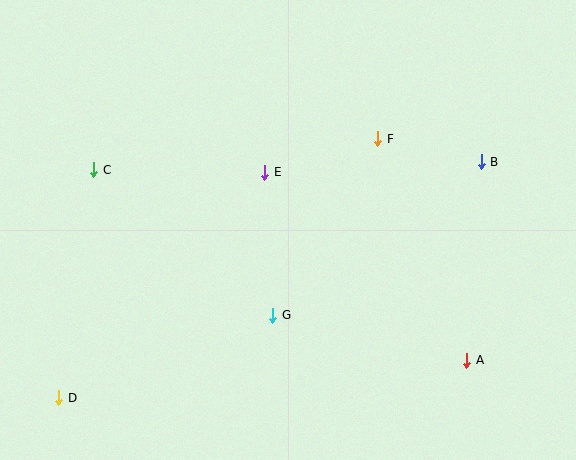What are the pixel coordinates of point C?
Point C is at (94, 170).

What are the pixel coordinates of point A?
Point A is at (467, 360).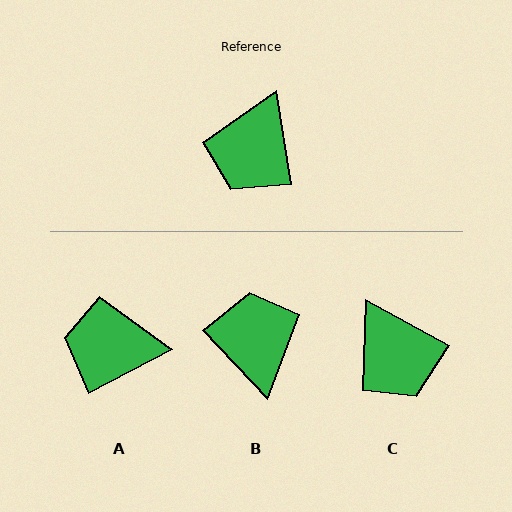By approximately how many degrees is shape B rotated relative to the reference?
Approximately 146 degrees clockwise.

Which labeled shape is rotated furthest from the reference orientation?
B, about 146 degrees away.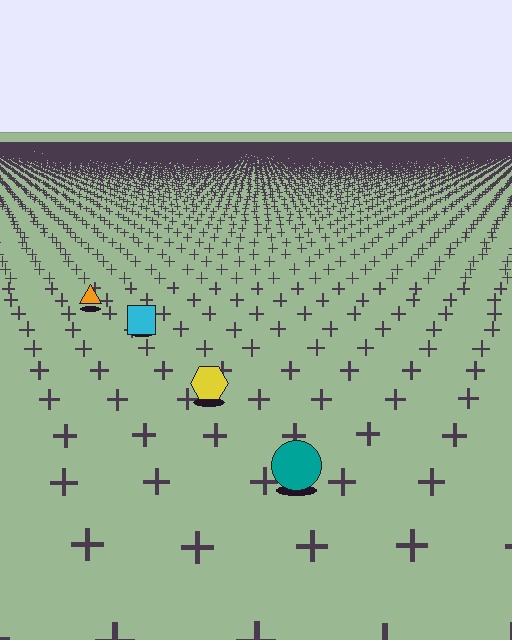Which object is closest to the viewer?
The teal circle is closest. The texture marks near it are larger and more spread out.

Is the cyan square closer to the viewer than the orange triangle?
Yes. The cyan square is closer — you can tell from the texture gradient: the ground texture is coarser near it.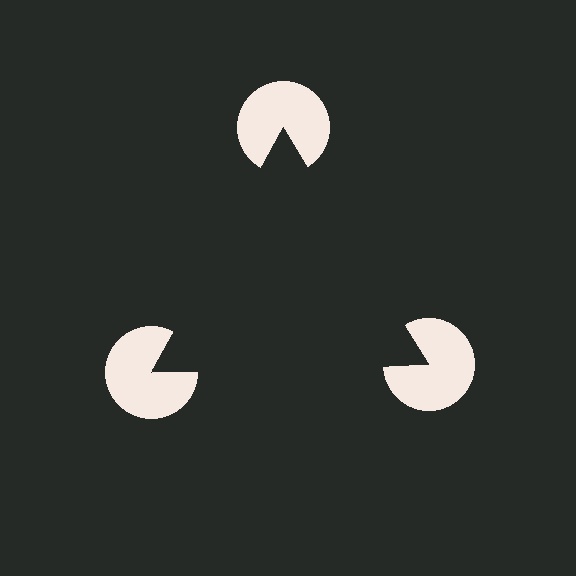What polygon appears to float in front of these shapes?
An illusory triangle — its edges are inferred from the aligned wedge cuts in the pac-man discs, not physically drawn.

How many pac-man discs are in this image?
There are 3 — one at each vertex of the illusory triangle.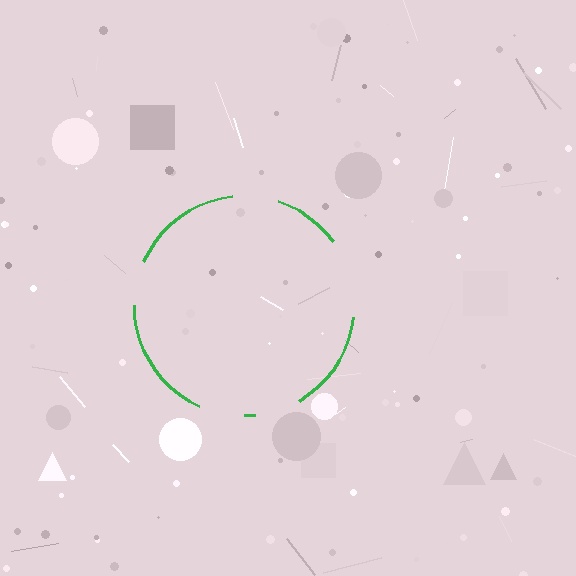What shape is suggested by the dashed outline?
The dashed outline suggests a circle.